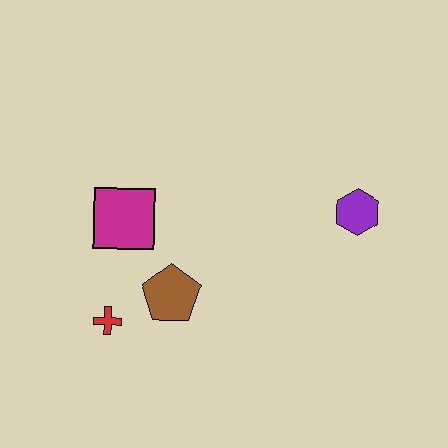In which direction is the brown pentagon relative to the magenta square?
The brown pentagon is below the magenta square.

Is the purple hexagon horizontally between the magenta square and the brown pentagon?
No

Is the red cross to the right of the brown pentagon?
No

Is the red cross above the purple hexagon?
No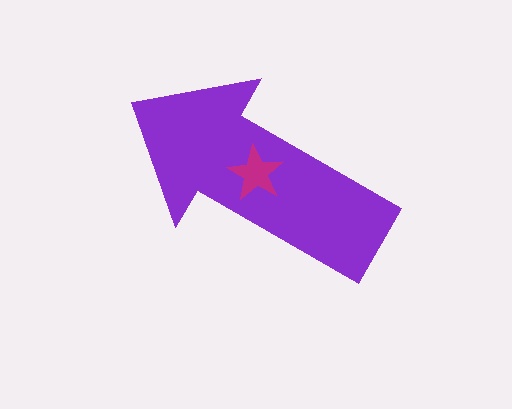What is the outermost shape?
The purple arrow.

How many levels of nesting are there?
2.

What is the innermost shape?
The magenta star.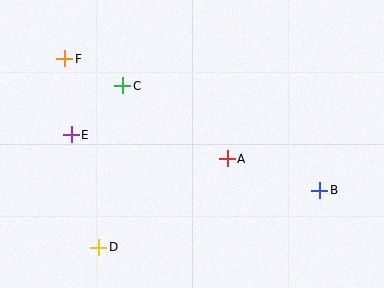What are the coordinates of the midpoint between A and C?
The midpoint between A and C is at (175, 122).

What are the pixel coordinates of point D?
Point D is at (99, 247).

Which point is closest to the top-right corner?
Point B is closest to the top-right corner.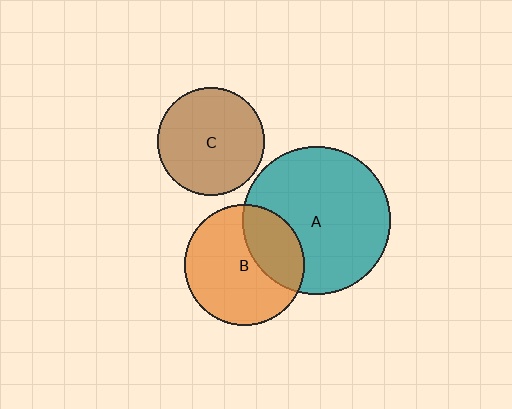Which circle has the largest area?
Circle A (teal).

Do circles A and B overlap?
Yes.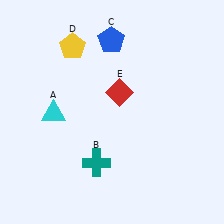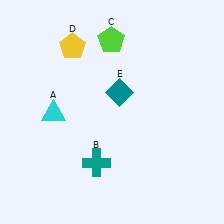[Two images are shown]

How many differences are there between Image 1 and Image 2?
There are 2 differences between the two images.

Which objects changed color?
C changed from blue to lime. E changed from red to teal.